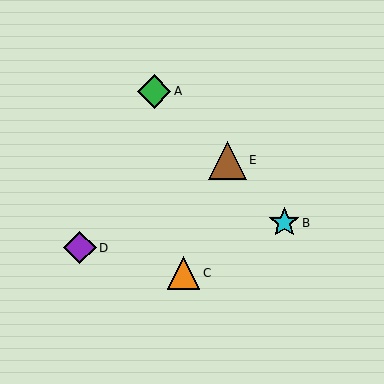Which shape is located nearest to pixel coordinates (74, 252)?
The purple diamond (labeled D) at (80, 248) is nearest to that location.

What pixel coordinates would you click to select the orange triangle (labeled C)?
Click at (183, 273) to select the orange triangle C.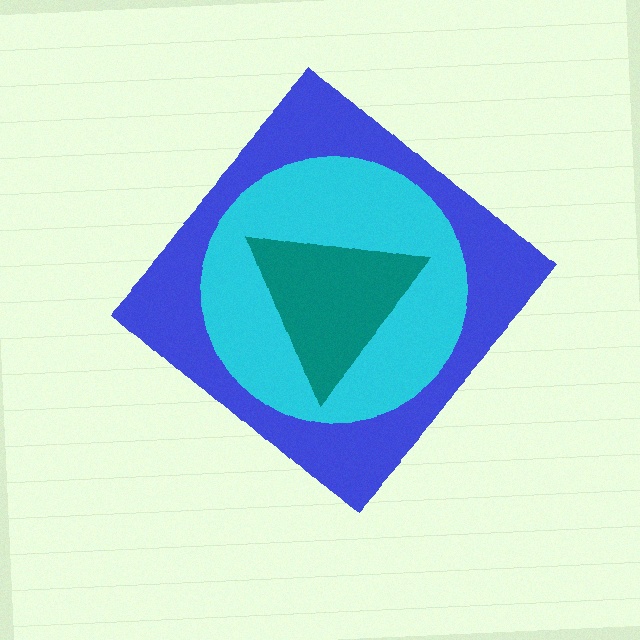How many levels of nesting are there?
3.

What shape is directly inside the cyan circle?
The teal triangle.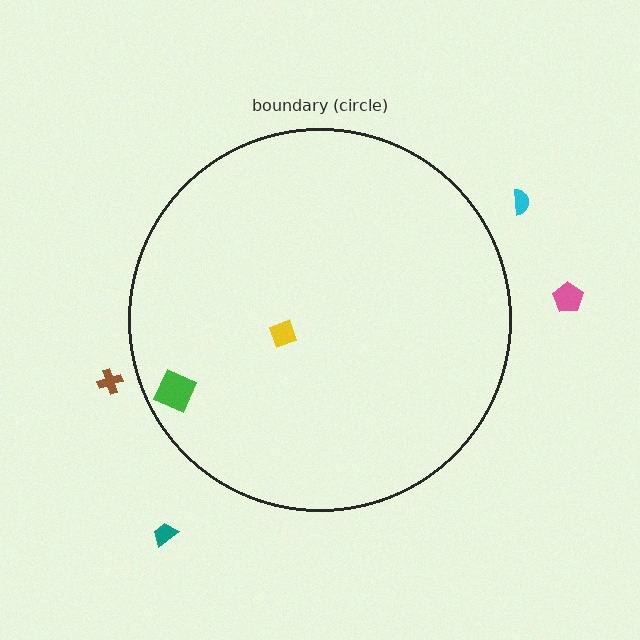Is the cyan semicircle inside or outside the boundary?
Outside.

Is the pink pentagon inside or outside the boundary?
Outside.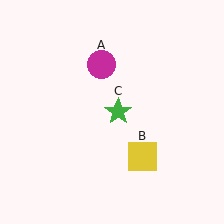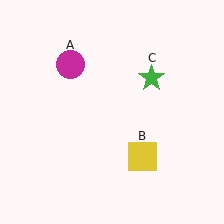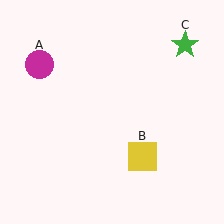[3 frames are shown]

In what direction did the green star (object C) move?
The green star (object C) moved up and to the right.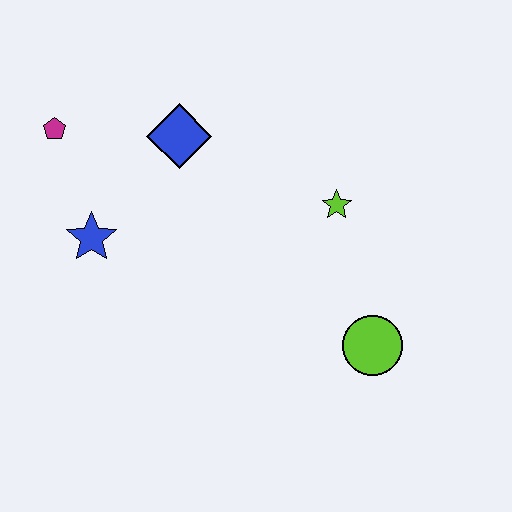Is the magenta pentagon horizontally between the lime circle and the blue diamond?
No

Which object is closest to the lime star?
The lime circle is closest to the lime star.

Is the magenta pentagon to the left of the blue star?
Yes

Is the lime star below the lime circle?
No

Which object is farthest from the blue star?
The lime circle is farthest from the blue star.